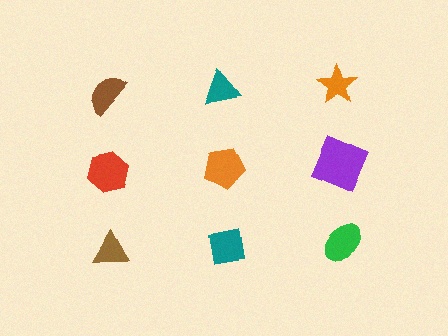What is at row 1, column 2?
A teal triangle.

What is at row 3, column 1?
A brown triangle.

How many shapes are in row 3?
3 shapes.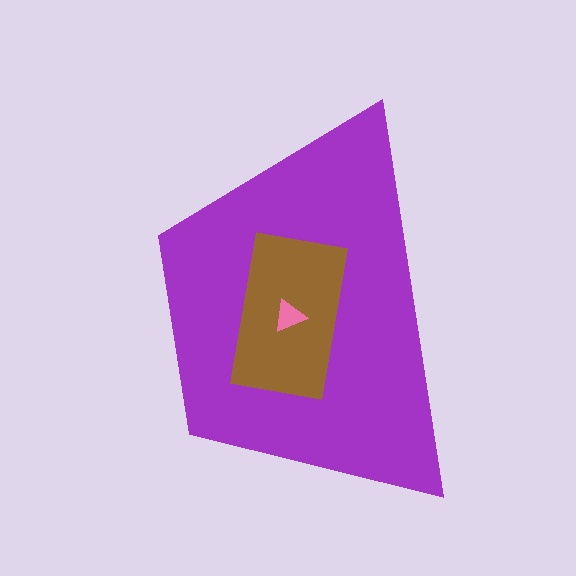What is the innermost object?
The pink triangle.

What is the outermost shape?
The purple trapezoid.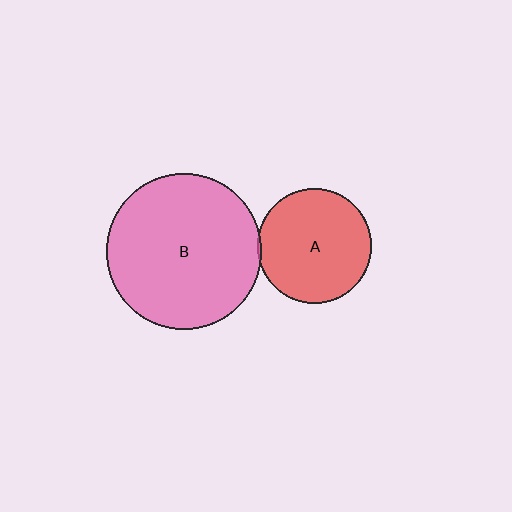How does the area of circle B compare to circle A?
Approximately 1.8 times.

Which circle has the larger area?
Circle B (pink).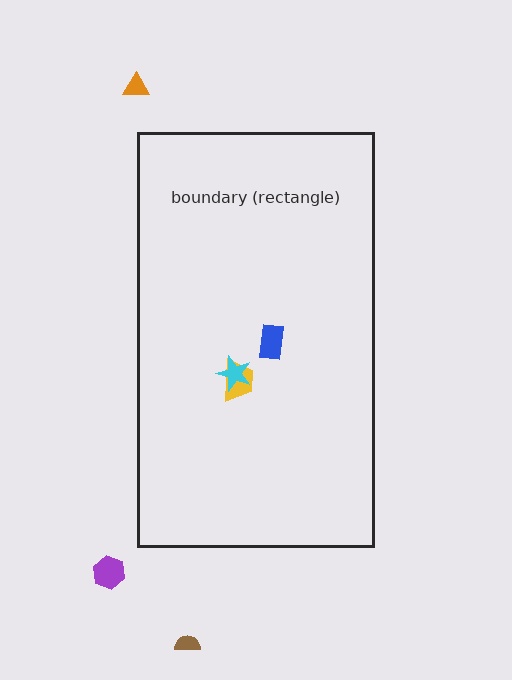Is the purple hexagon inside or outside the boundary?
Outside.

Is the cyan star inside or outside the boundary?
Inside.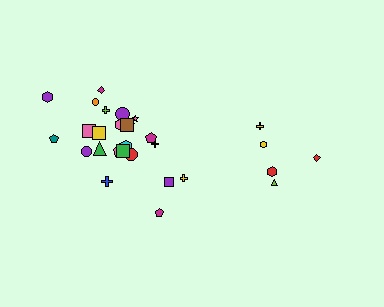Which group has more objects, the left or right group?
The left group.